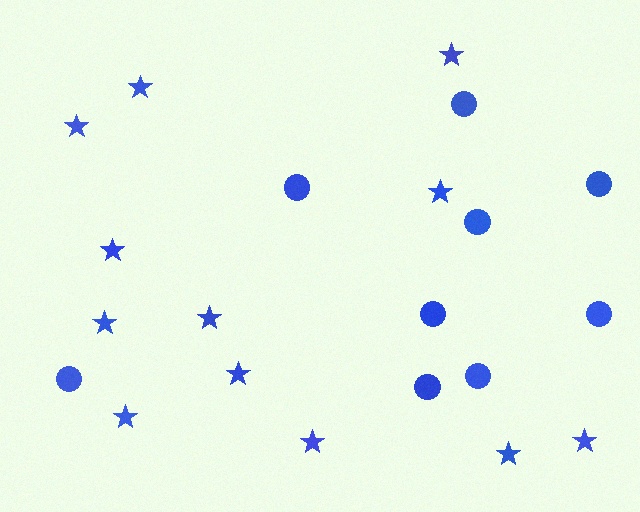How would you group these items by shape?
There are 2 groups: one group of stars (12) and one group of circles (9).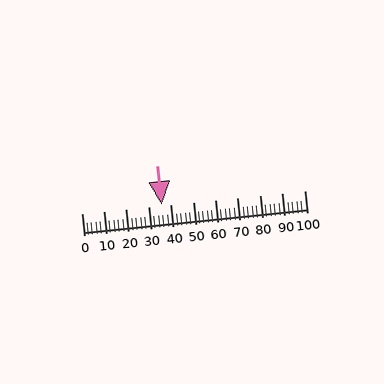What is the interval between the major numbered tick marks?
The major tick marks are spaced 10 units apart.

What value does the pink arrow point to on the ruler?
The pink arrow points to approximately 36.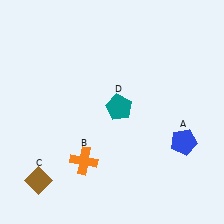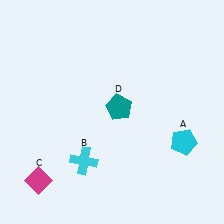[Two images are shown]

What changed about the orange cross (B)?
In Image 1, B is orange. In Image 2, it changed to cyan.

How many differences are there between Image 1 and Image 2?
There are 3 differences between the two images.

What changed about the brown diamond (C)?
In Image 1, C is brown. In Image 2, it changed to magenta.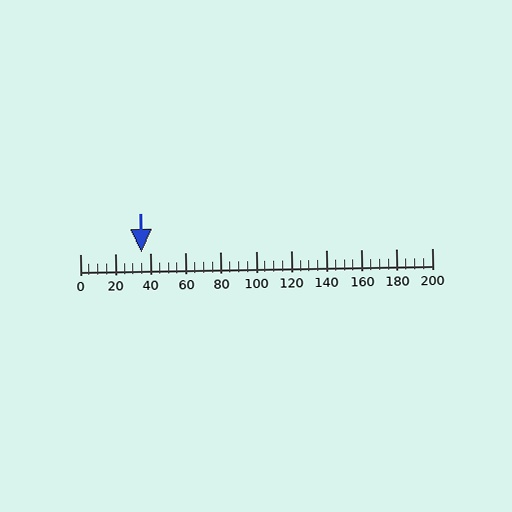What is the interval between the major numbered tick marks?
The major tick marks are spaced 20 units apart.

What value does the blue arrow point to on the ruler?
The blue arrow points to approximately 35.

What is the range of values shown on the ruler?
The ruler shows values from 0 to 200.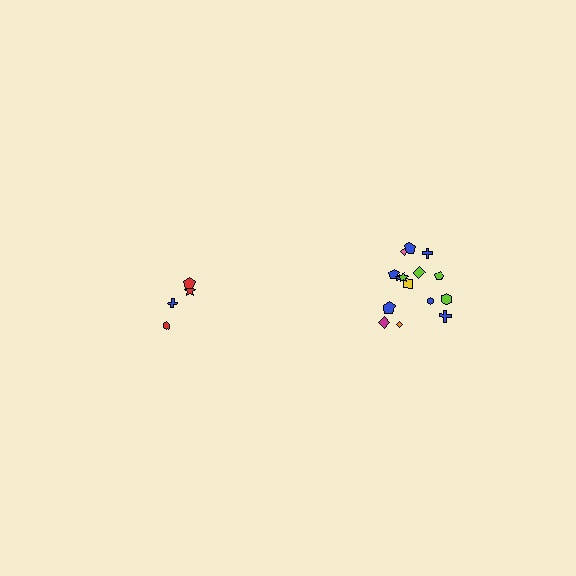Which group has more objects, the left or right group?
The right group.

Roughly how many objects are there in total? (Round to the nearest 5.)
Roughly 20 objects in total.